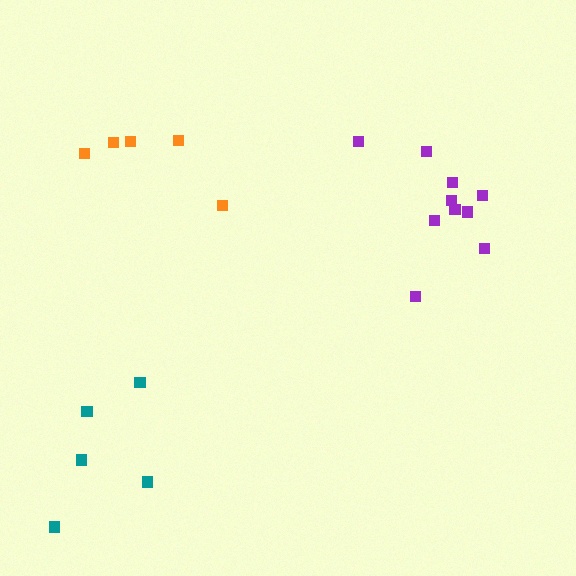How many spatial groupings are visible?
There are 3 spatial groupings.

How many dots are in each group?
Group 1: 10 dots, Group 2: 5 dots, Group 3: 5 dots (20 total).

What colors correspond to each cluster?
The clusters are colored: purple, orange, teal.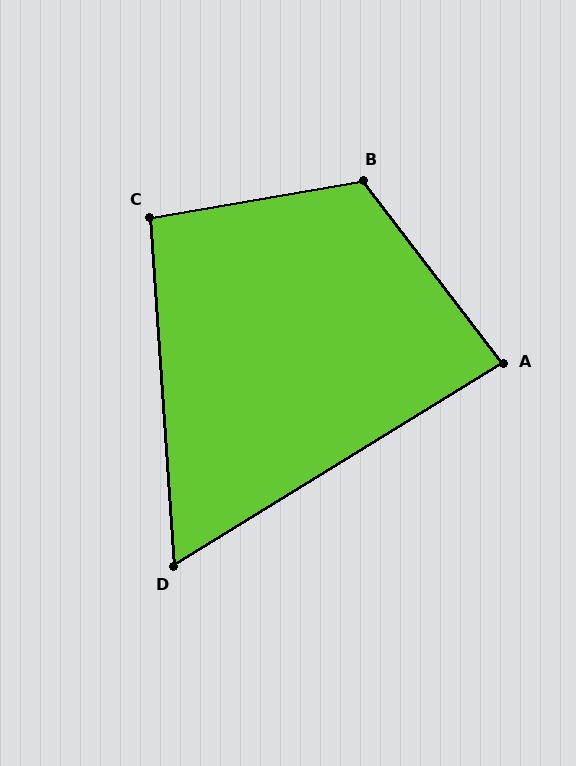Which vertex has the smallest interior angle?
D, at approximately 62 degrees.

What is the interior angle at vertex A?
Approximately 84 degrees (acute).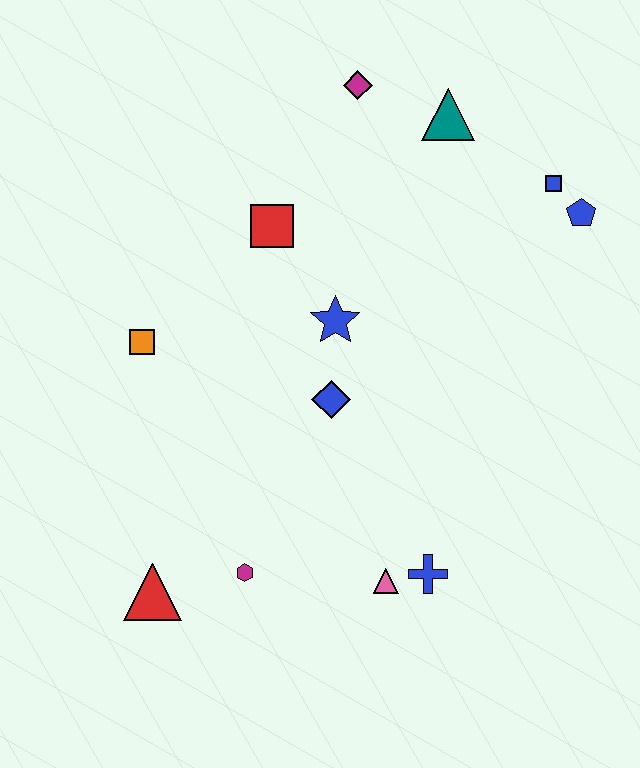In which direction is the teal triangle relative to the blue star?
The teal triangle is above the blue star.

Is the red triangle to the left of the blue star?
Yes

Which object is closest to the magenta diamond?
The teal triangle is closest to the magenta diamond.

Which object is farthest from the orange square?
The blue pentagon is farthest from the orange square.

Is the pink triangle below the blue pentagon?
Yes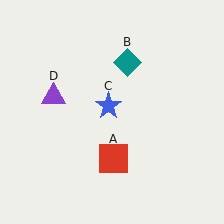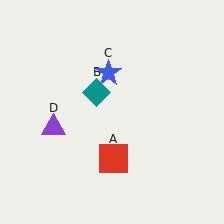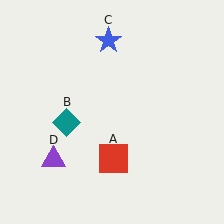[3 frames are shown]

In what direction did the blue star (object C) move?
The blue star (object C) moved up.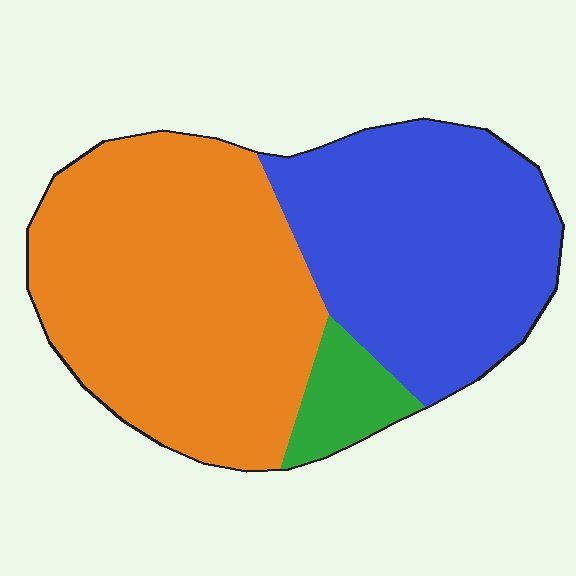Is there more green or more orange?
Orange.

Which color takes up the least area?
Green, at roughly 5%.